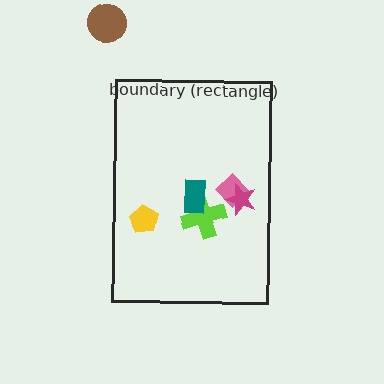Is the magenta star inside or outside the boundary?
Inside.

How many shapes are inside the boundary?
5 inside, 1 outside.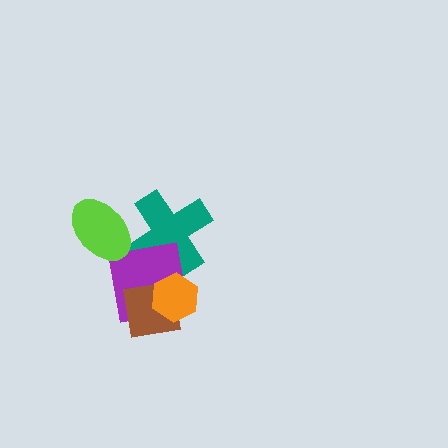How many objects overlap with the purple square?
4 objects overlap with the purple square.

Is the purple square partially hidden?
Yes, it is partially covered by another shape.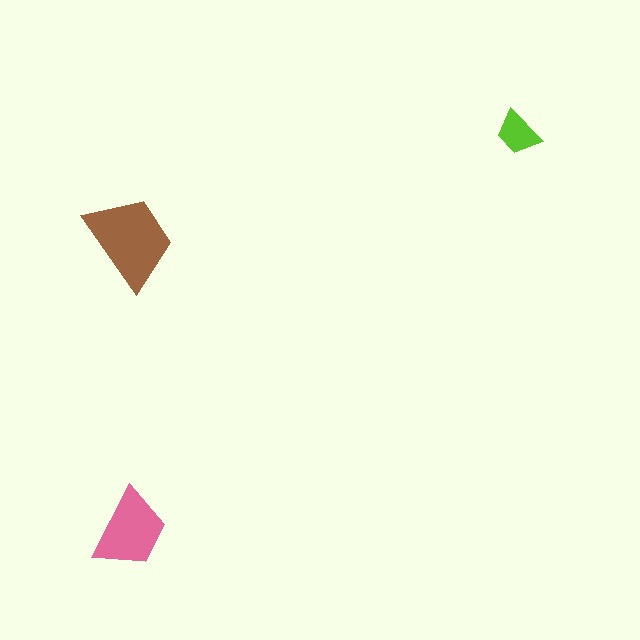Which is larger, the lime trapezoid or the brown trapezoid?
The brown one.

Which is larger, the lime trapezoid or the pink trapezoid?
The pink one.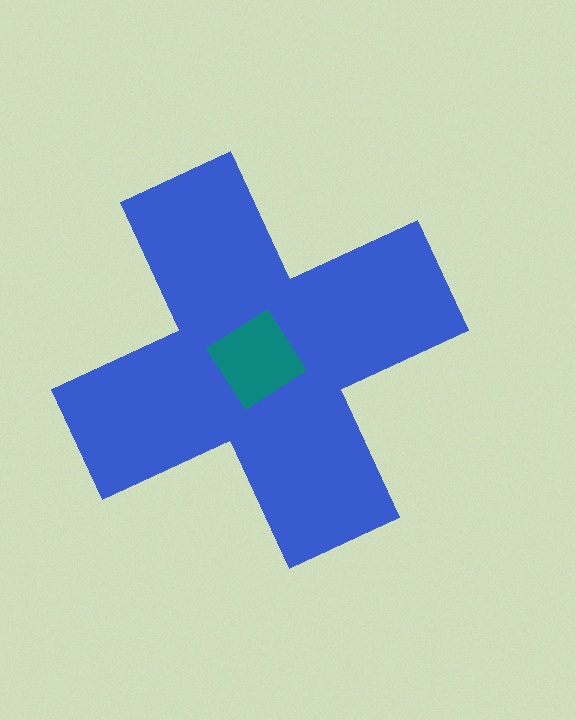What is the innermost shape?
The teal diamond.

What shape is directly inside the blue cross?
The teal diamond.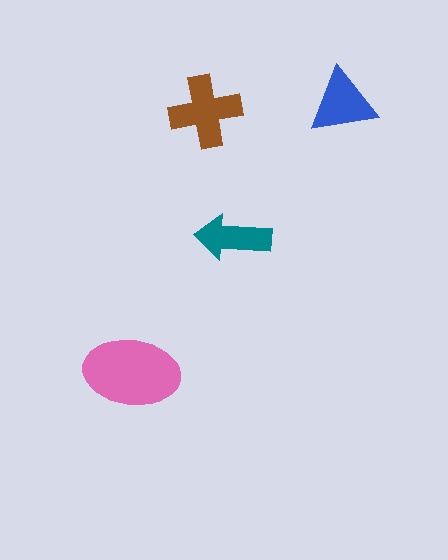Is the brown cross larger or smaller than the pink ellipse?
Smaller.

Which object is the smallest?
The teal arrow.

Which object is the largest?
The pink ellipse.